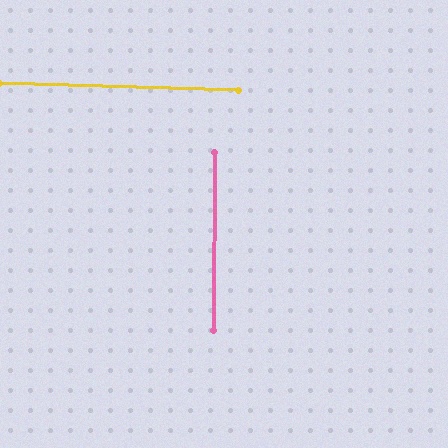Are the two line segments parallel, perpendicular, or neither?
Perpendicular — they meet at approximately 89°.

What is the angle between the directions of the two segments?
Approximately 89 degrees.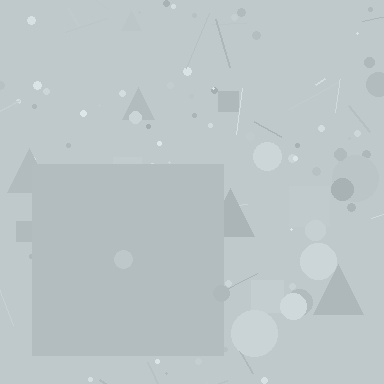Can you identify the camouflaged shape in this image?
The camouflaged shape is a square.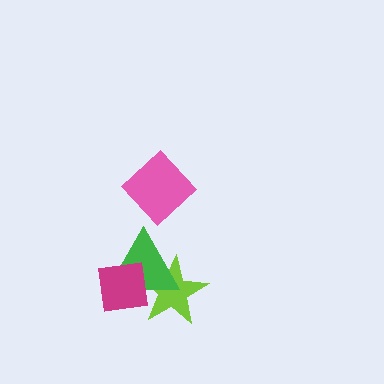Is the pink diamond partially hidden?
No, no other shape covers it.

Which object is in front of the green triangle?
The magenta square is in front of the green triangle.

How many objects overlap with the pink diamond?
0 objects overlap with the pink diamond.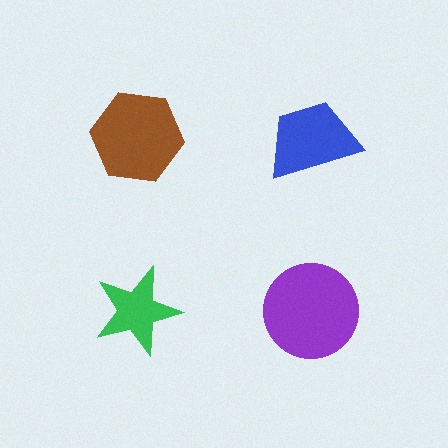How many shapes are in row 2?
2 shapes.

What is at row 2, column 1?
A green star.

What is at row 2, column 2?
A purple circle.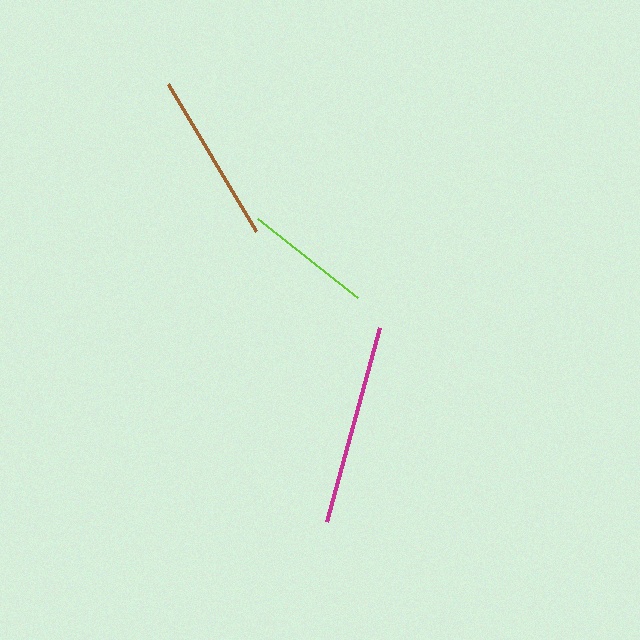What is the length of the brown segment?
The brown segment is approximately 172 pixels long.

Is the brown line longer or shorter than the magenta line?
The magenta line is longer than the brown line.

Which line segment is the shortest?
The lime line is the shortest at approximately 127 pixels.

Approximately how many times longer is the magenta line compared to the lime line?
The magenta line is approximately 1.6 times the length of the lime line.